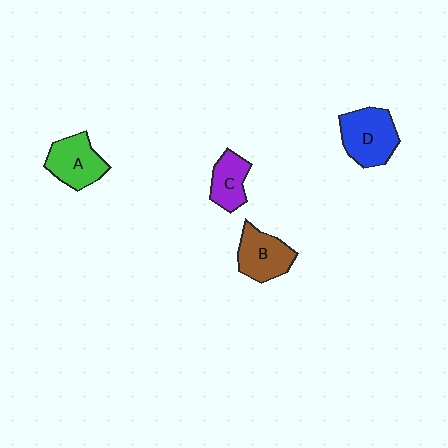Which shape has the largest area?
Shape D (blue).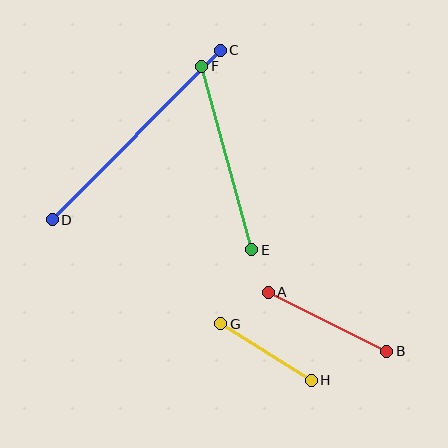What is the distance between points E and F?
The distance is approximately 190 pixels.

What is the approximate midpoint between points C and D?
The midpoint is at approximately (136, 135) pixels.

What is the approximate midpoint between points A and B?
The midpoint is at approximately (328, 322) pixels.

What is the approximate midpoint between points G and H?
The midpoint is at approximately (266, 352) pixels.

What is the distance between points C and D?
The distance is approximately 239 pixels.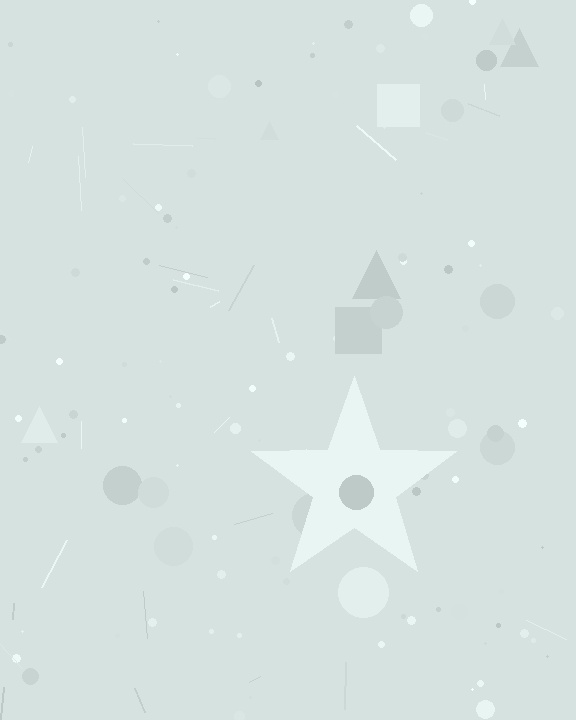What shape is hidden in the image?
A star is hidden in the image.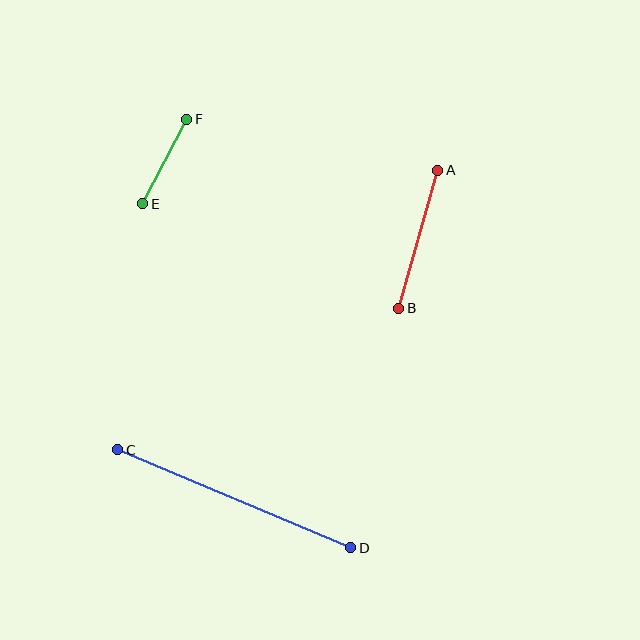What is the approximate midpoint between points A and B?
The midpoint is at approximately (418, 239) pixels.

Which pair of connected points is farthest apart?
Points C and D are farthest apart.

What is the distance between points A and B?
The distance is approximately 144 pixels.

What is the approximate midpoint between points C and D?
The midpoint is at approximately (234, 499) pixels.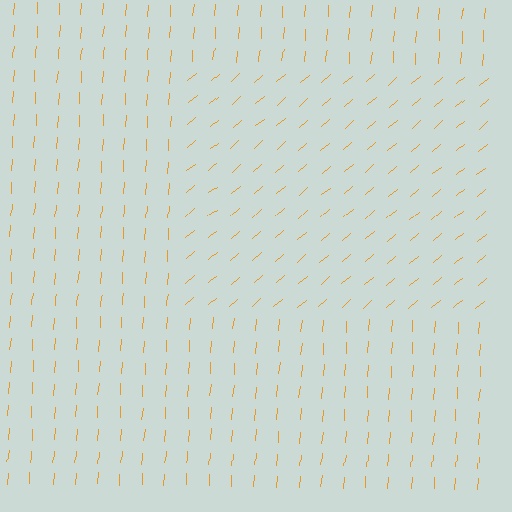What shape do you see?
I see a rectangle.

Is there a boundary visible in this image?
Yes, there is a texture boundary formed by a change in line orientation.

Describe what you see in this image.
The image is filled with small orange line segments. A rectangle region in the image has lines oriented differently from the surrounding lines, creating a visible texture boundary.